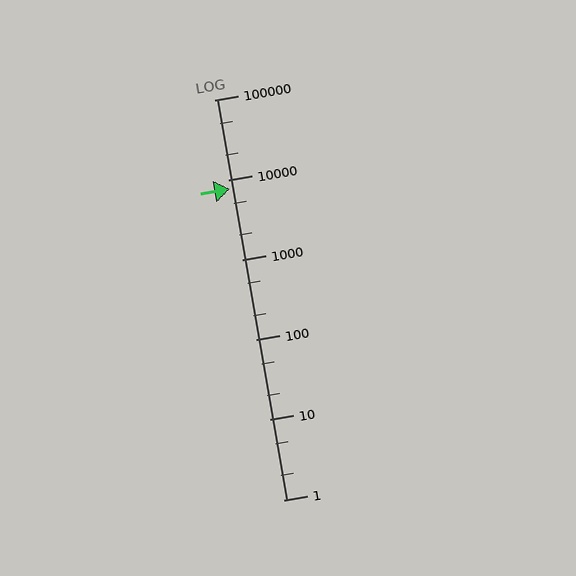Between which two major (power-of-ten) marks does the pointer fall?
The pointer is between 1000 and 10000.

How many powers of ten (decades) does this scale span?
The scale spans 5 decades, from 1 to 100000.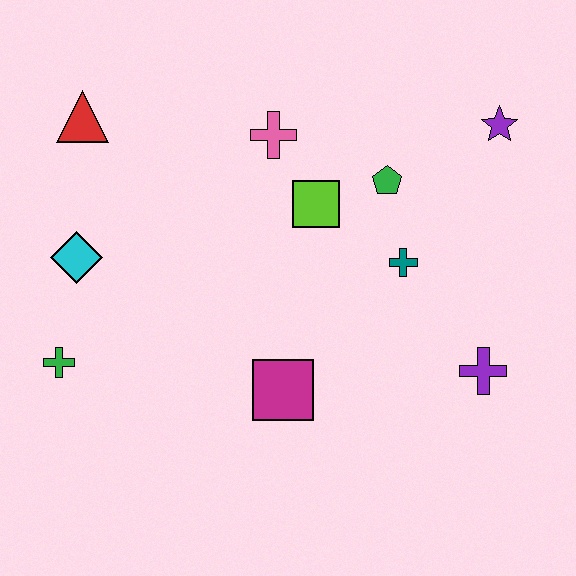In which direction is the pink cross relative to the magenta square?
The pink cross is above the magenta square.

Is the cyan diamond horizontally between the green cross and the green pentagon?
Yes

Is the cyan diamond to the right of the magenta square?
No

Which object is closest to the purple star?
The green pentagon is closest to the purple star.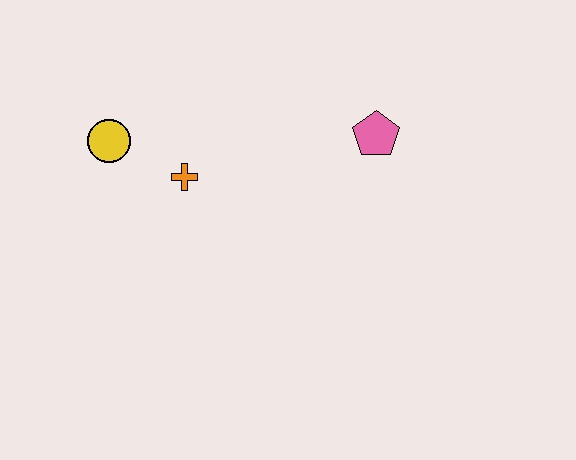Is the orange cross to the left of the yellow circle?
No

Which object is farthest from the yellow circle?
The pink pentagon is farthest from the yellow circle.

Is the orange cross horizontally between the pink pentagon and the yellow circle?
Yes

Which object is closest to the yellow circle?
The orange cross is closest to the yellow circle.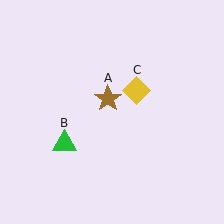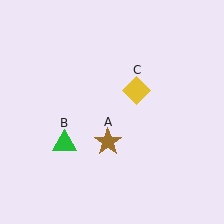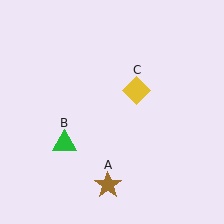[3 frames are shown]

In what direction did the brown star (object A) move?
The brown star (object A) moved down.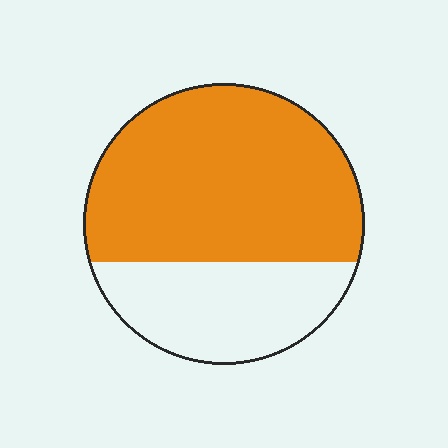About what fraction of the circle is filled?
About two thirds (2/3).